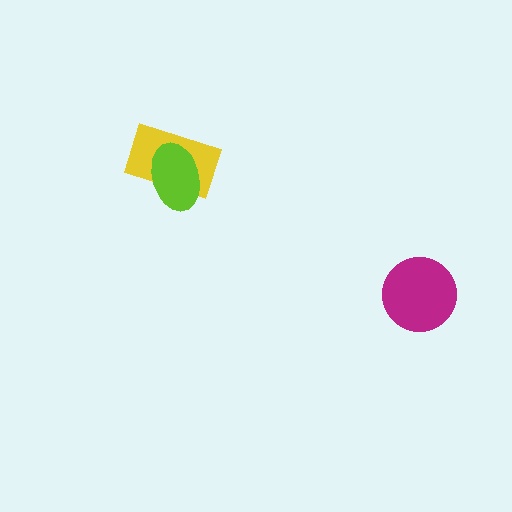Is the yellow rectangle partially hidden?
Yes, it is partially covered by another shape.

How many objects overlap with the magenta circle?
0 objects overlap with the magenta circle.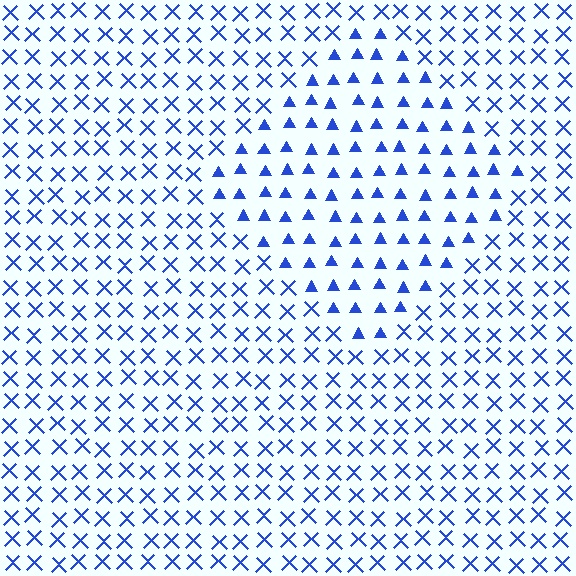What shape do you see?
I see a diamond.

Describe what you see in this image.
The image is filled with small blue elements arranged in a uniform grid. A diamond-shaped region contains triangles, while the surrounding area contains X marks. The boundary is defined purely by the change in element shape.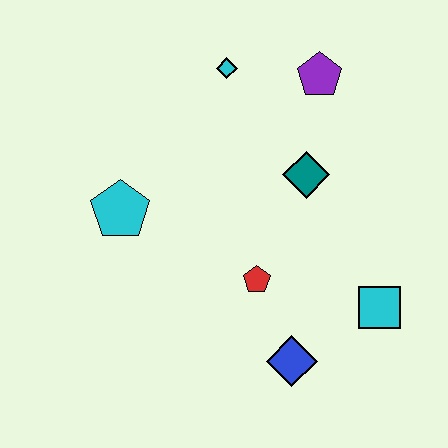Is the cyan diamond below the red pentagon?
No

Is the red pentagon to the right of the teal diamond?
No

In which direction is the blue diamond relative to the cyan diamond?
The blue diamond is below the cyan diamond.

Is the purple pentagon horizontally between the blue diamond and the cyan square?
Yes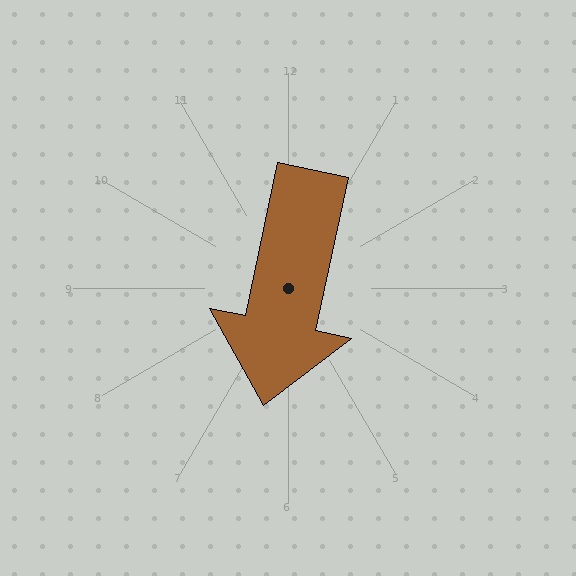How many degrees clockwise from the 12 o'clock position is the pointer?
Approximately 192 degrees.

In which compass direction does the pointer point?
South.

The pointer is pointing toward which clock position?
Roughly 6 o'clock.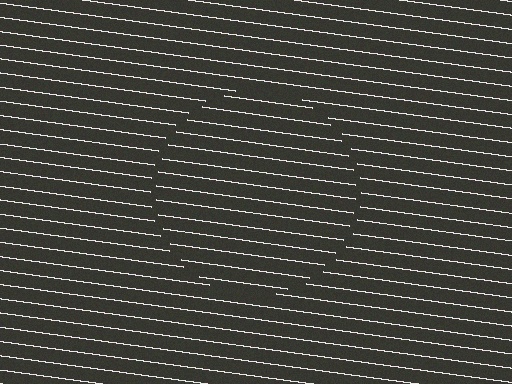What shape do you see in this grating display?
An illusory circle. The interior of the shape contains the same grating, shifted by half a period — the contour is defined by the phase discontinuity where line-ends from the inner and outer gratings abut.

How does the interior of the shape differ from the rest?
The interior of the shape contains the same grating, shifted by half a period — the contour is defined by the phase discontinuity where line-ends from the inner and outer gratings abut.